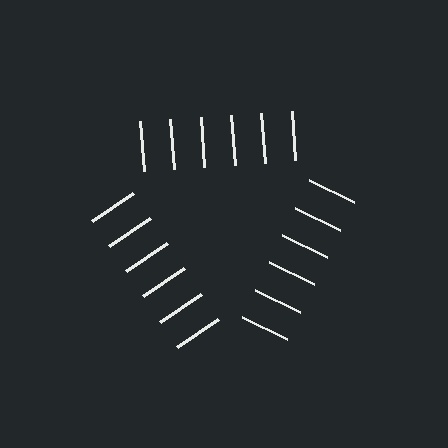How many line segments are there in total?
18 — 6 along each of the 3 edges.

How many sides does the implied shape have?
3 sides — the line-ends trace a triangle.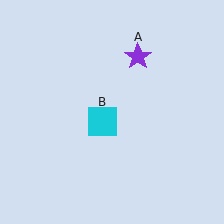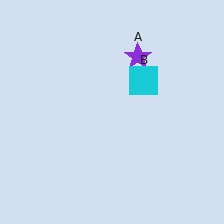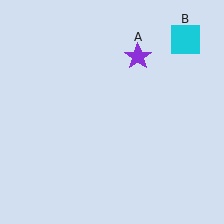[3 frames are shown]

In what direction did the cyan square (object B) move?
The cyan square (object B) moved up and to the right.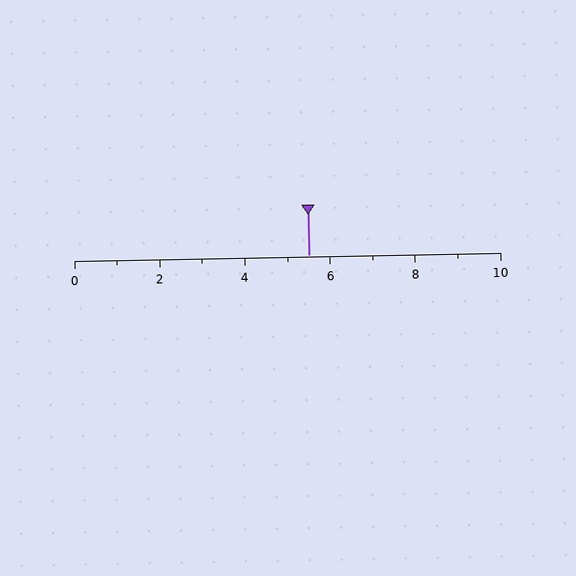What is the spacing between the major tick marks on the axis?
The major ticks are spaced 2 apart.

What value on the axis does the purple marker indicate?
The marker indicates approximately 5.5.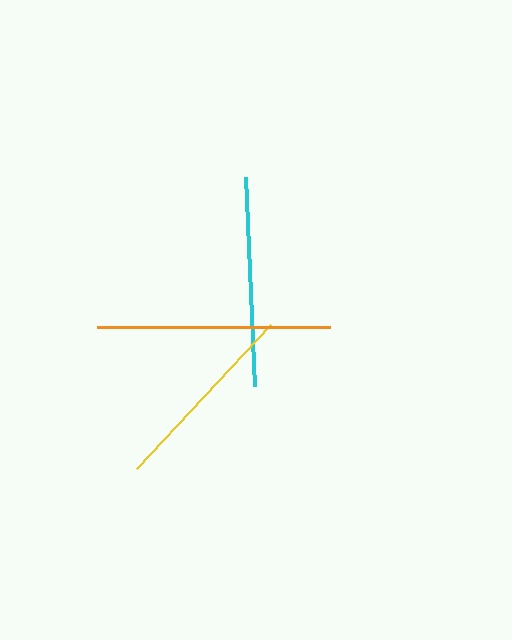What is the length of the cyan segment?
The cyan segment is approximately 209 pixels long.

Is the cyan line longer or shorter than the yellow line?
The cyan line is longer than the yellow line.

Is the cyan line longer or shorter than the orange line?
The orange line is longer than the cyan line.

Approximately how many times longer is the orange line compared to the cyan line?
The orange line is approximately 1.1 times the length of the cyan line.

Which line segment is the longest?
The orange line is the longest at approximately 233 pixels.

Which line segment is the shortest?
The yellow line is the shortest at approximately 197 pixels.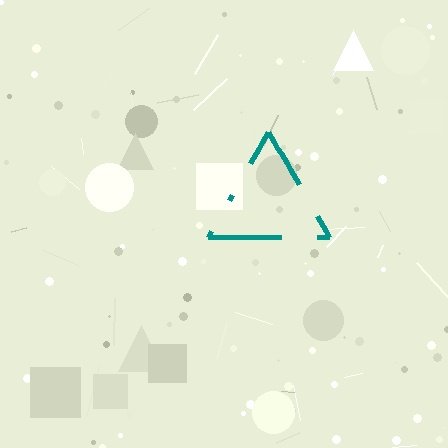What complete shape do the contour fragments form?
The contour fragments form a triangle.